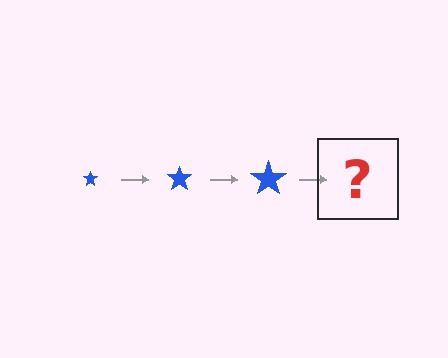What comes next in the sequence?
The next element should be a blue star, larger than the previous one.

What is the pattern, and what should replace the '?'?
The pattern is that the star gets progressively larger each step. The '?' should be a blue star, larger than the previous one.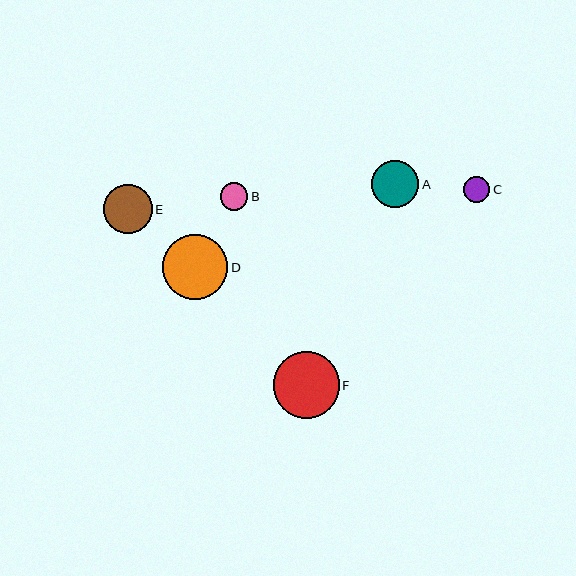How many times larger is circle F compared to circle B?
Circle F is approximately 2.4 times the size of circle B.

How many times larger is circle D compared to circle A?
Circle D is approximately 1.4 times the size of circle A.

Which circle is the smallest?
Circle C is the smallest with a size of approximately 26 pixels.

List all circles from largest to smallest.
From largest to smallest: F, D, E, A, B, C.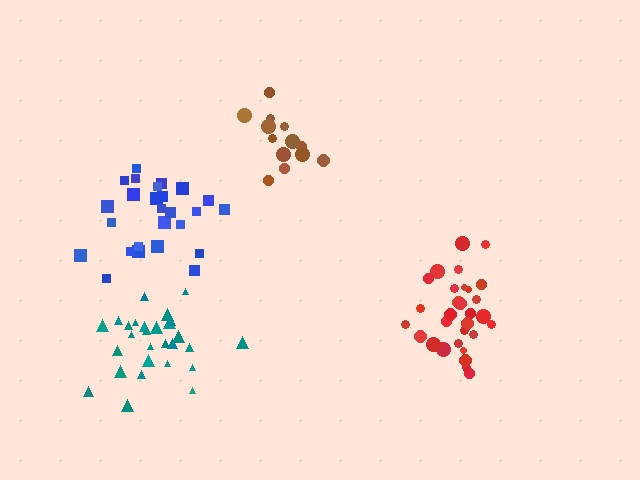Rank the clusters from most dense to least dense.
red, teal, brown, blue.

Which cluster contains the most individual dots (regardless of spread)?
Red (30).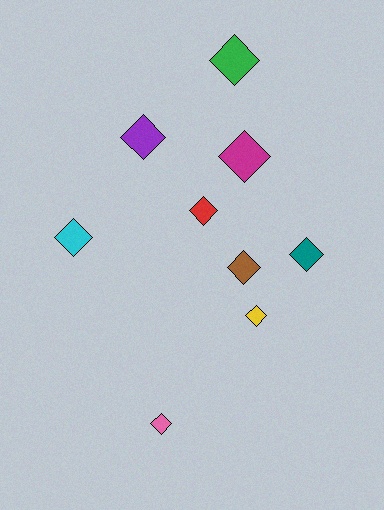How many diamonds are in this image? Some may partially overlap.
There are 9 diamonds.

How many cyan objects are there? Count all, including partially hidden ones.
There is 1 cyan object.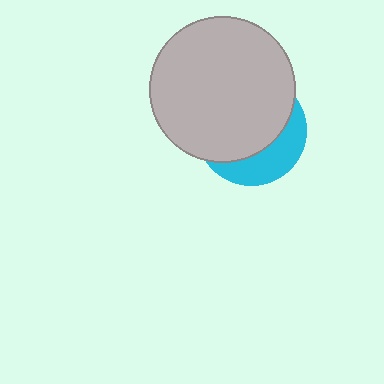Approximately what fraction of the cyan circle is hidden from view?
Roughly 68% of the cyan circle is hidden behind the light gray circle.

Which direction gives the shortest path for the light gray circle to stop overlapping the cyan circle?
Moving toward the upper-left gives the shortest separation.